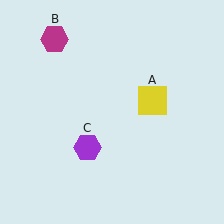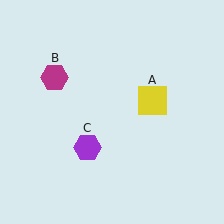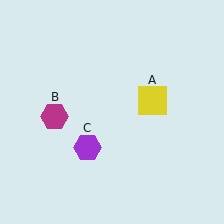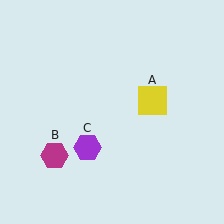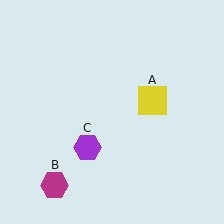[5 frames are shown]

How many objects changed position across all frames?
1 object changed position: magenta hexagon (object B).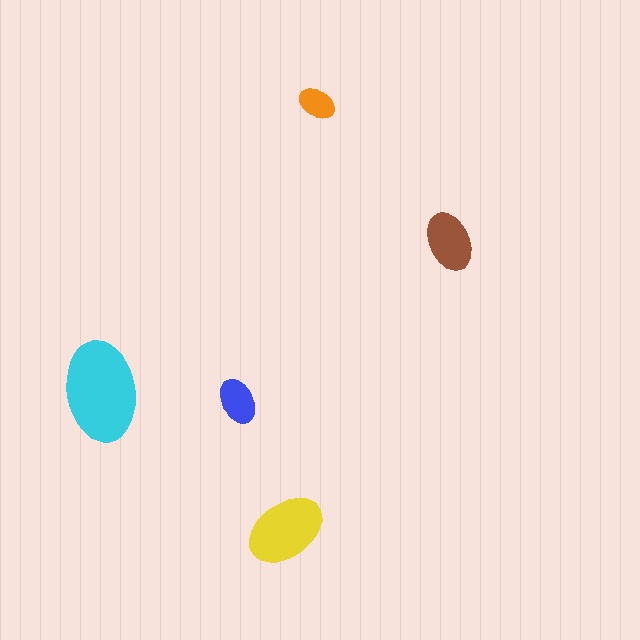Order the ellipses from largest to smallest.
the cyan one, the yellow one, the brown one, the blue one, the orange one.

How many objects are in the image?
There are 5 objects in the image.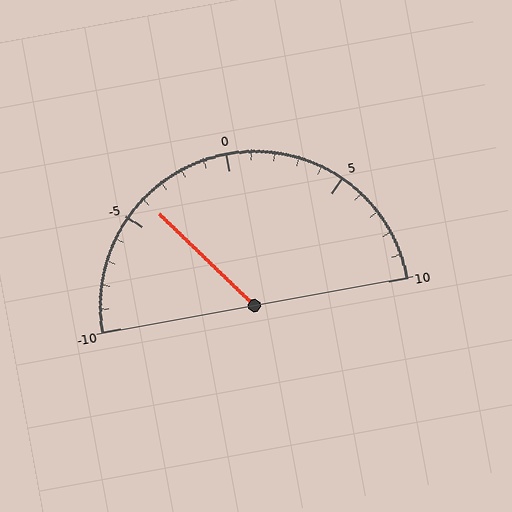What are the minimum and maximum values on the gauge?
The gauge ranges from -10 to 10.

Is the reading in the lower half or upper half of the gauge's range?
The reading is in the lower half of the range (-10 to 10).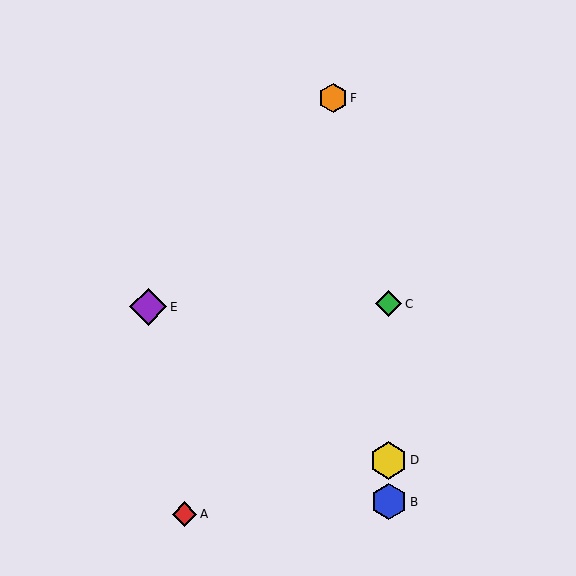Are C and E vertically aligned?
No, C is at x≈389 and E is at x≈148.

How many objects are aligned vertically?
3 objects (B, C, D) are aligned vertically.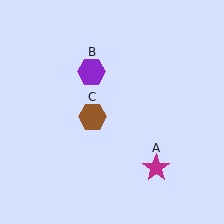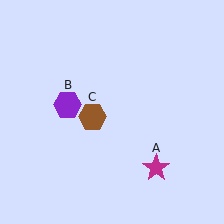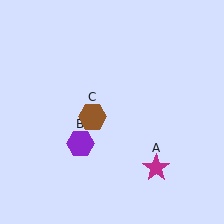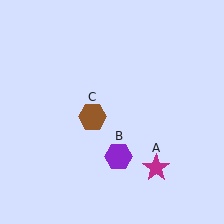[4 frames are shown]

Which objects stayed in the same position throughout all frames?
Magenta star (object A) and brown hexagon (object C) remained stationary.